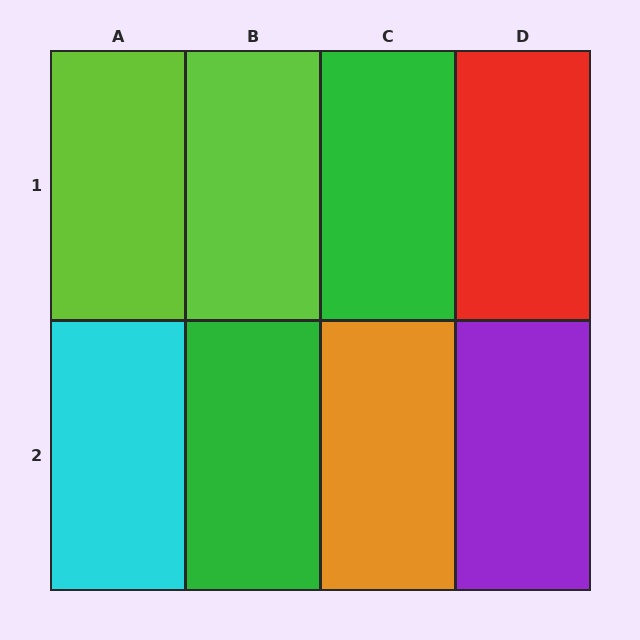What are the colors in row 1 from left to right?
Lime, lime, green, red.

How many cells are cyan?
1 cell is cyan.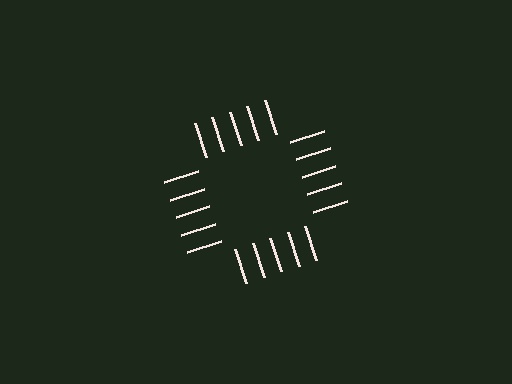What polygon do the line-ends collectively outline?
An illusory square — the line segments terminate on its edges but no continuous stroke is drawn.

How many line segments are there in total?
20 — 5 along each of the 4 edges.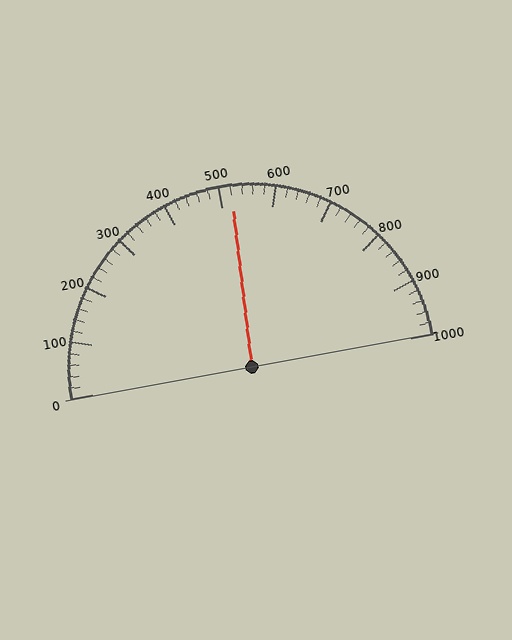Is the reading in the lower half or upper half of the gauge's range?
The reading is in the upper half of the range (0 to 1000).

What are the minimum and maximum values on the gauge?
The gauge ranges from 0 to 1000.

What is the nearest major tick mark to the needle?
The nearest major tick mark is 500.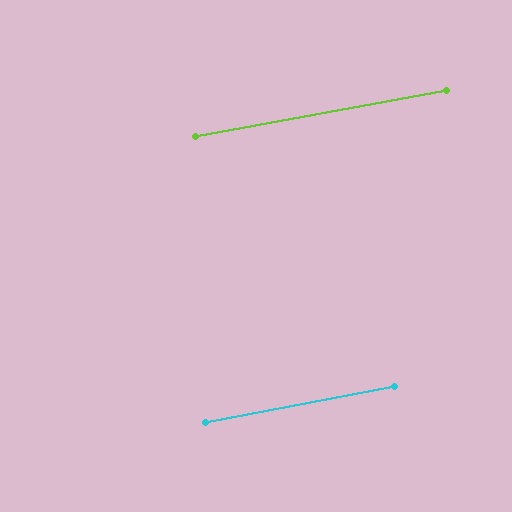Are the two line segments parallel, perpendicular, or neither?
Parallel — their directions differ by only 0.2°.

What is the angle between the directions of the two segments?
Approximately 0 degrees.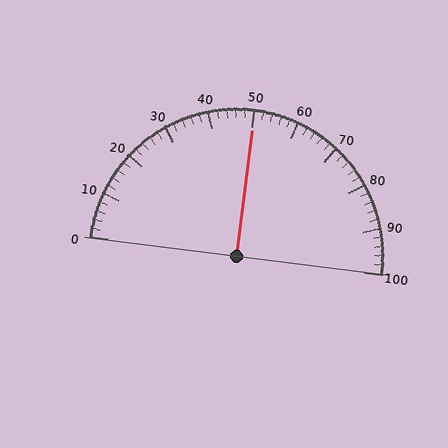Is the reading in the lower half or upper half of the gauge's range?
The reading is in the upper half of the range (0 to 100).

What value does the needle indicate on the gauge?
The needle indicates approximately 50.